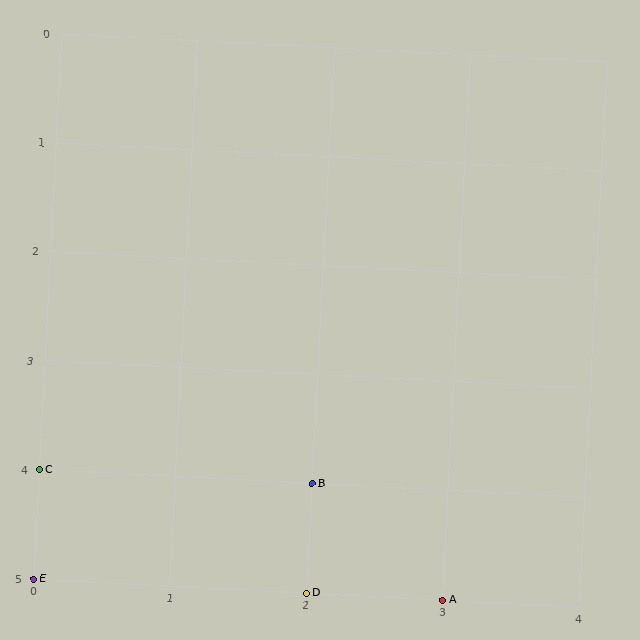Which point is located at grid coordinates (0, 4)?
Point C is at (0, 4).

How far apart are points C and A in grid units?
Points C and A are 3 columns and 1 row apart (about 3.2 grid units diagonally).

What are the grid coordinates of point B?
Point B is at grid coordinates (2, 4).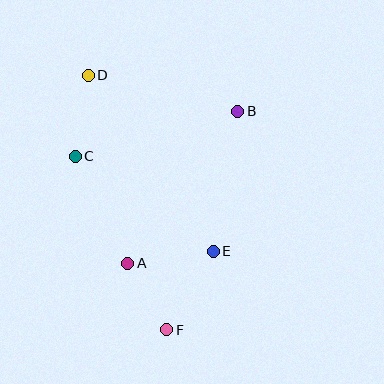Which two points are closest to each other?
Points A and F are closest to each other.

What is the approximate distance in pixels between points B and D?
The distance between B and D is approximately 154 pixels.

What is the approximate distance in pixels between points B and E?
The distance between B and E is approximately 142 pixels.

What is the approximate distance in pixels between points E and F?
The distance between E and F is approximately 91 pixels.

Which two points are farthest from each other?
Points D and F are farthest from each other.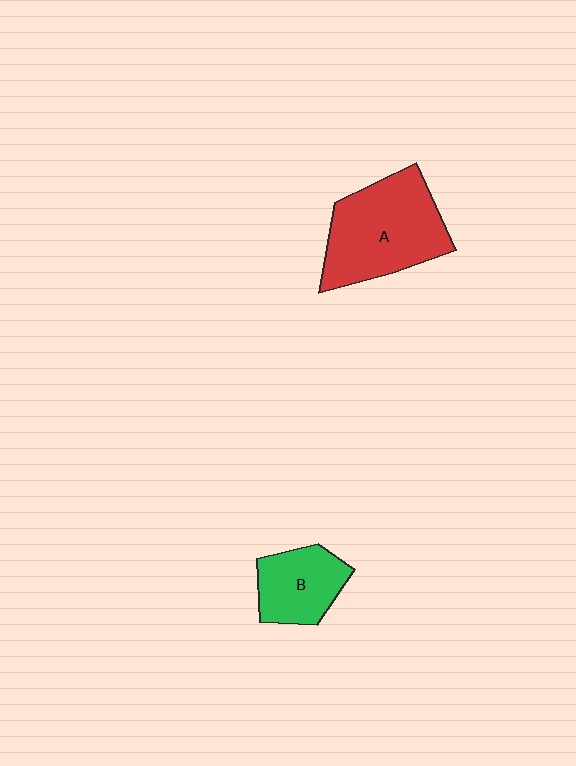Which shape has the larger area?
Shape A (red).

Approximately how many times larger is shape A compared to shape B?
Approximately 1.8 times.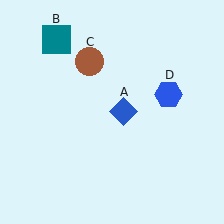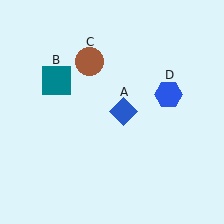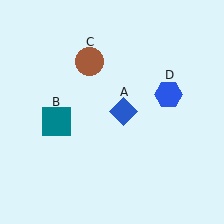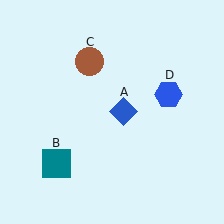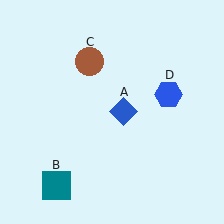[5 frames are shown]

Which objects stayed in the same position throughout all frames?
Blue diamond (object A) and brown circle (object C) and blue hexagon (object D) remained stationary.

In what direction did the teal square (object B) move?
The teal square (object B) moved down.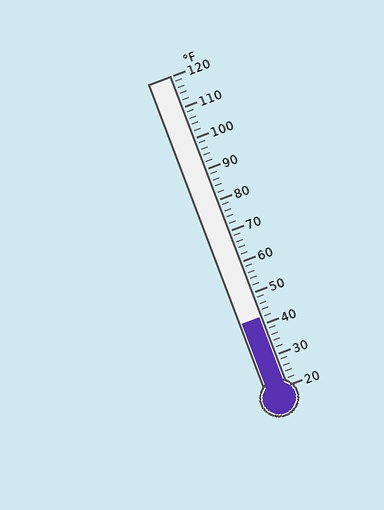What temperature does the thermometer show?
The thermometer shows approximately 42°F.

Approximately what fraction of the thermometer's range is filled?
The thermometer is filled to approximately 20% of its range.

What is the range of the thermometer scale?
The thermometer scale ranges from 20°F to 120°F.